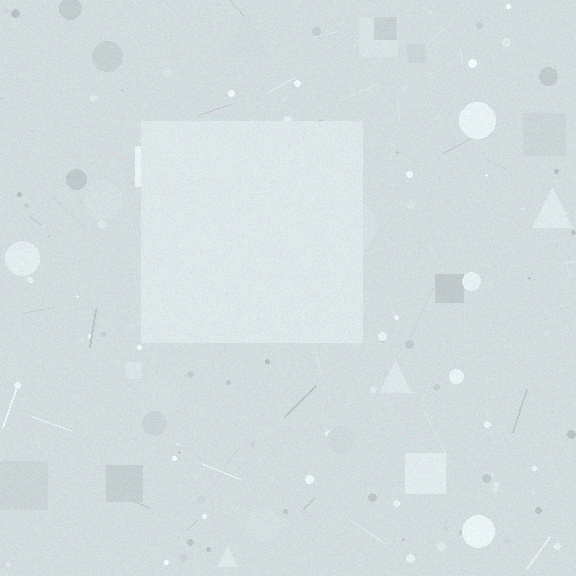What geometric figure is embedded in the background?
A square is embedded in the background.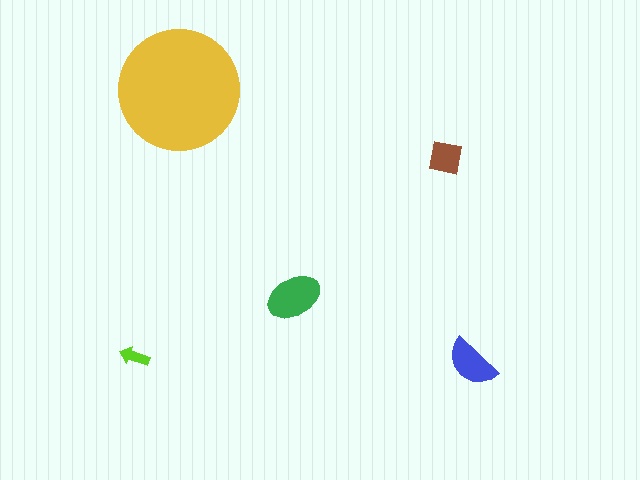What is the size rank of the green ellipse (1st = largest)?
2nd.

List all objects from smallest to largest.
The lime arrow, the brown square, the blue semicircle, the green ellipse, the yellow circle.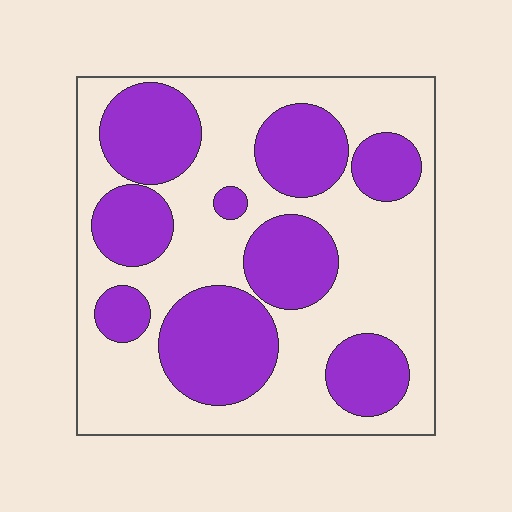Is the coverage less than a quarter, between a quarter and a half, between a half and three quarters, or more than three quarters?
Between a quarter and a half.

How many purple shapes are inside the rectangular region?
9.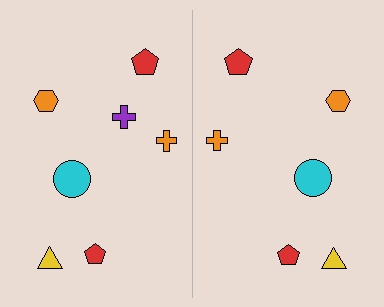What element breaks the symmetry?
A purple cross is missing from the right side.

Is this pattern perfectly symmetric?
No, the pattern is not perfectly symmetric. A purple cross is missing from the right side.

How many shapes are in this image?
There are 13 shapes in this image.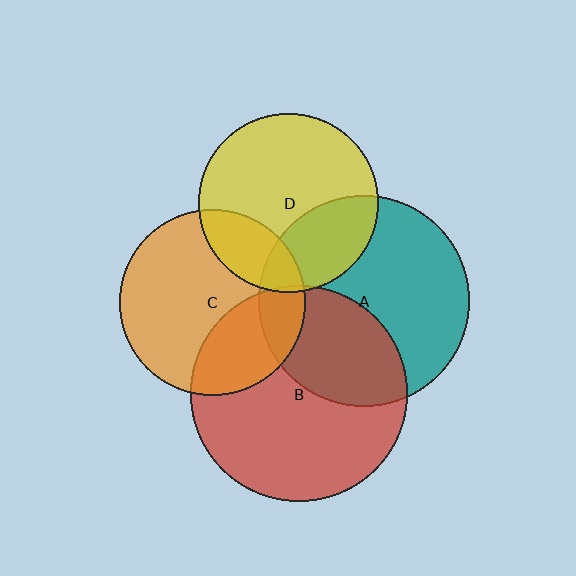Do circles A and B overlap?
Yes.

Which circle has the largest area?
Circle B (red).